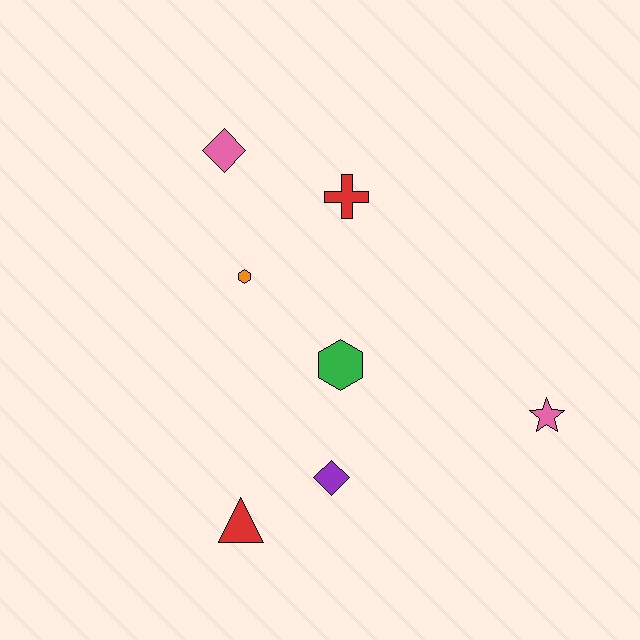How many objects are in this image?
There are 7 objects.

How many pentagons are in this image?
There are no pentagons.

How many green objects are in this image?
There is 1 green object.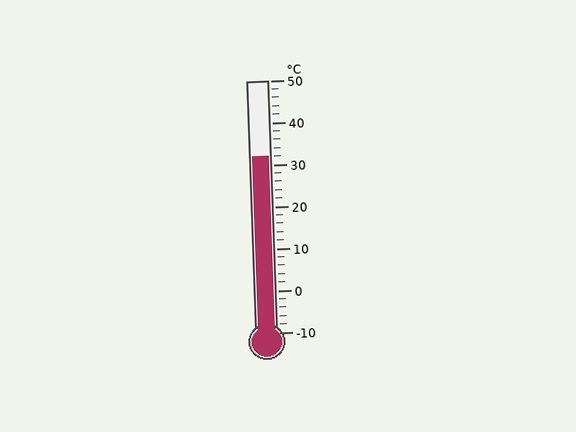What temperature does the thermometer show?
The thermometer shows approximately 32°C.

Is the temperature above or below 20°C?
The temperature is above 20°C.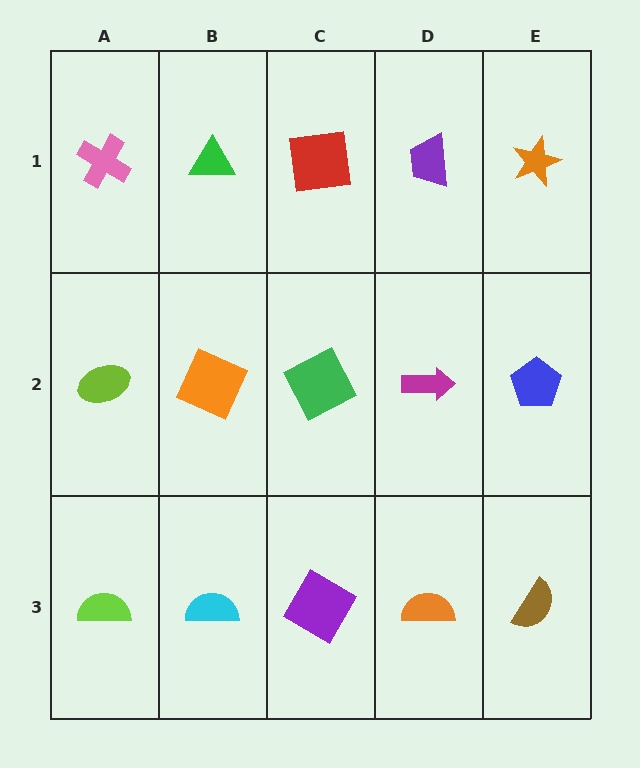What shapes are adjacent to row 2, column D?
A purple trapezoid (row 1, column D), an orange semicircle (row 3, column D), a green square (row 2, column C), a blue pentagon (row 2, column E).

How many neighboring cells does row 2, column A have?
3.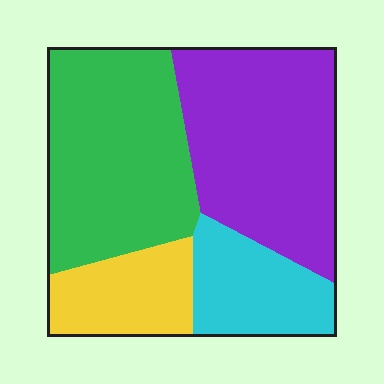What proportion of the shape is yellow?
Yellow takes up about one eighth (1/8) of the shape.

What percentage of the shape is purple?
Purple takes up about three eighths (3/8) of the shape.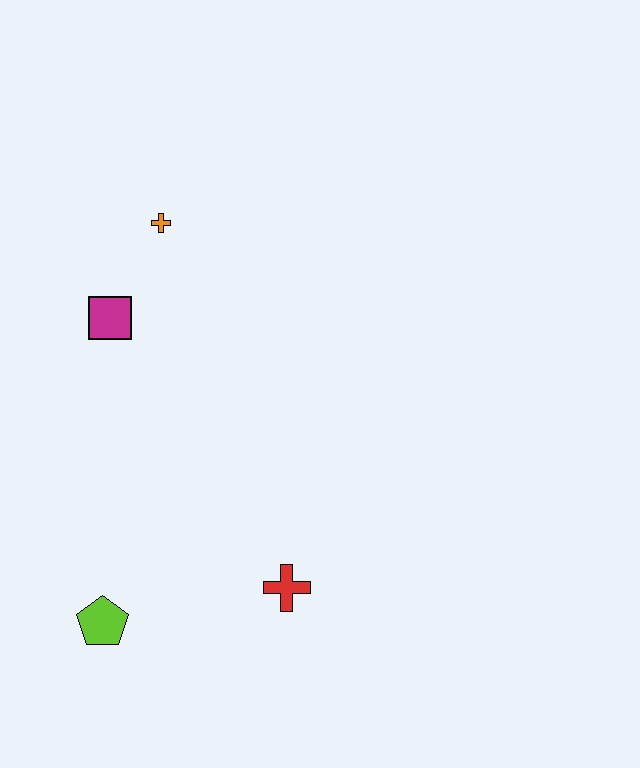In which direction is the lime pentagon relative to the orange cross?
The lime pentagon is below the orange cross.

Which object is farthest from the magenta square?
The red cross is farthest from the magenta square.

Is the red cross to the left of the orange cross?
No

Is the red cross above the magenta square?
No